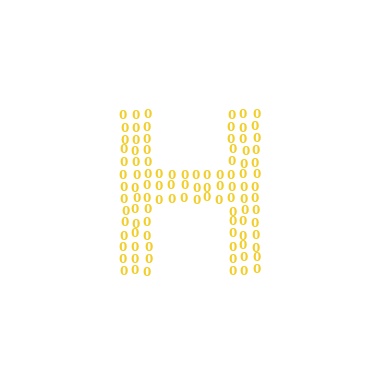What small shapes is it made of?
It is made of small digit 0's.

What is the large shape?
The large shape is the letter H.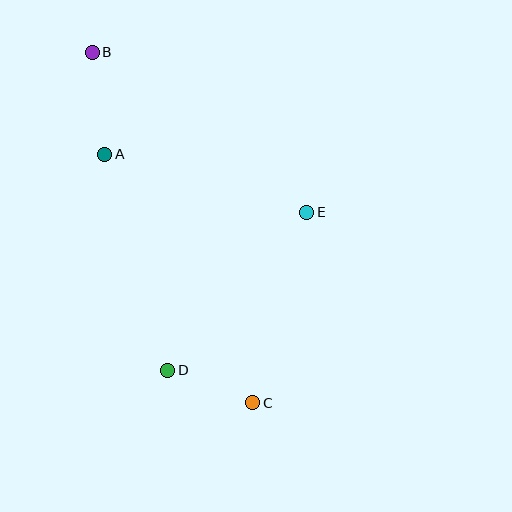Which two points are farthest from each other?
Points B and C are farthest from each other.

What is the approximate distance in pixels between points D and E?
The distance between D and E is approximately 211 pixels.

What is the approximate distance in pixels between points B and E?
The distance between B and E is approximately 268 pixels.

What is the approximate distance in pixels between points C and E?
The distance between C and E is approximately 198 pixels.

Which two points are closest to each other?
Points C and D are closest to each other.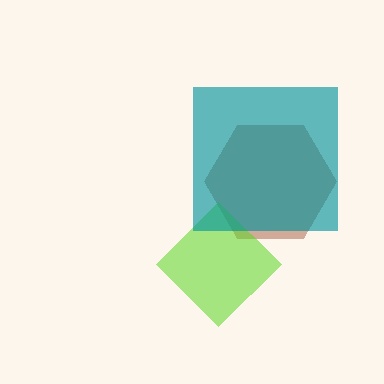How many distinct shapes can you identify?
There are 3 distinct shapes: a brown hexagon, a lime diamond, a teal square.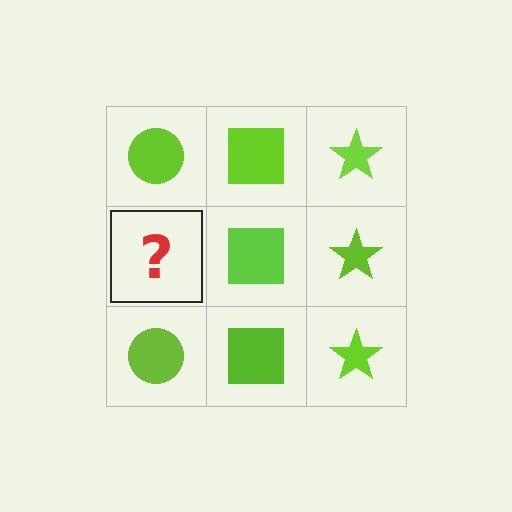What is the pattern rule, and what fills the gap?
The rule is that each column has a consistent shape. The gap should be filled with a lime circle.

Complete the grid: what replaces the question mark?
The question mark should be replaced with a lime circle.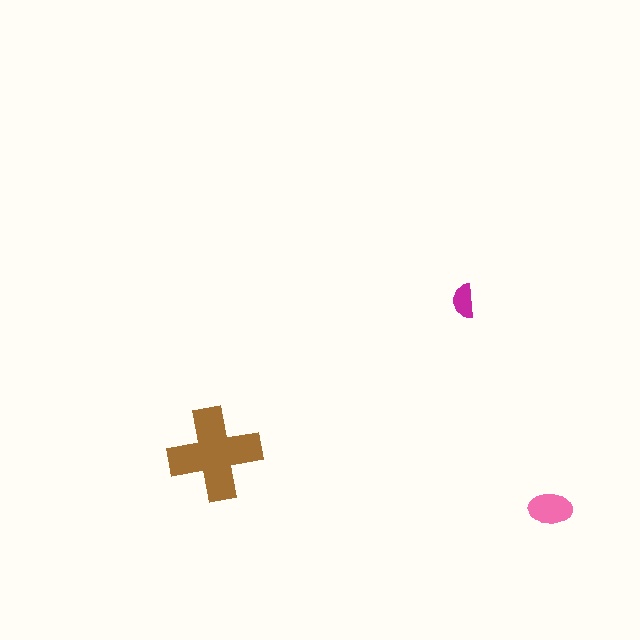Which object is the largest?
The brown cross.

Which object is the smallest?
The magenta semicircle.